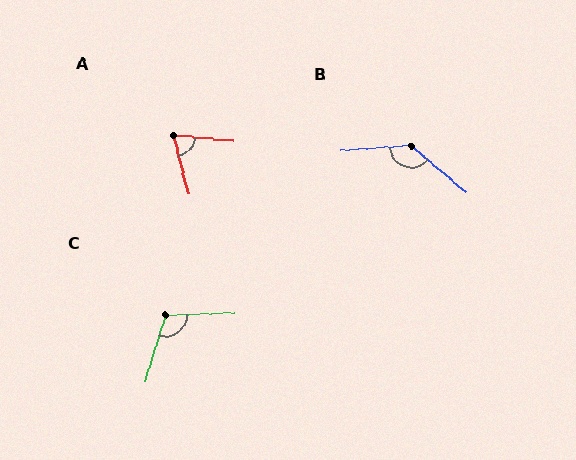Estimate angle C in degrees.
Approximately 109 degrees.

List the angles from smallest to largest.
A (70°), C (109°), B (136°).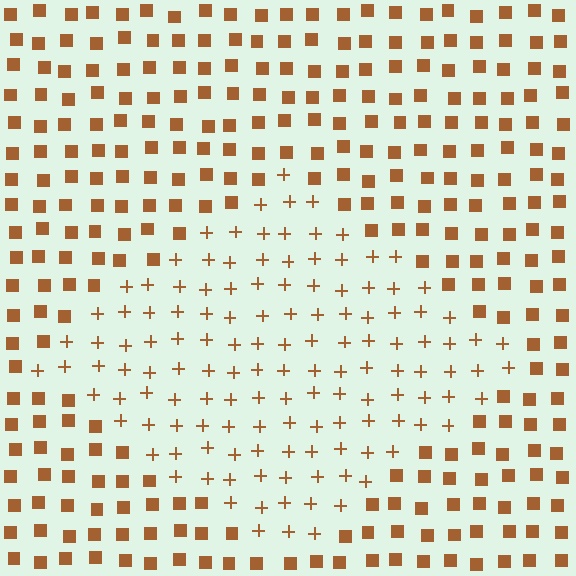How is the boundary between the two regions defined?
The boundary is defined by a change in element shape: plus signs inside vs. squares outside. All elements share the same color and spacing.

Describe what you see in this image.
The image is filled with small brown elements arranged in a uniform grid. A diamond-shaped region contains plus signs, while the surrounding area contains squares. The boundary is defined purely by the change in element shape.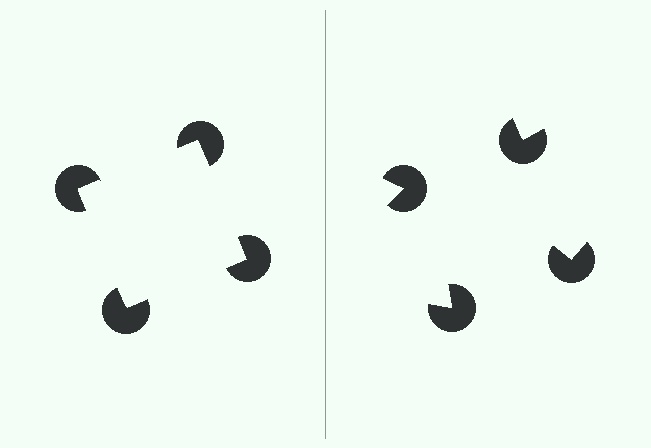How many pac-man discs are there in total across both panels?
8 — 4 on each side.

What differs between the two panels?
The pac-man discs are positioned identically on both sides; only the wedge orientations differ. On the left they align to a square; on the right they are misaligned.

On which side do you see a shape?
An illusory square appears on the left side. On the right side the wedge cuts are rotated, so no coherent shape forms.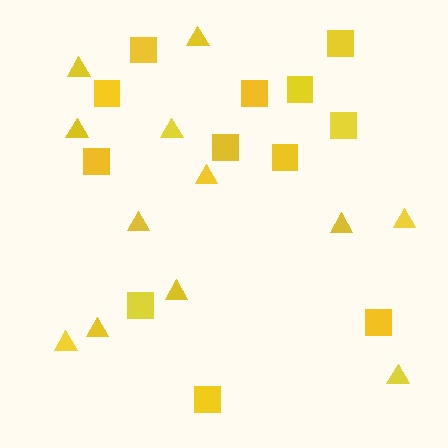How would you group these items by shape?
There are 2 groups: one group of squares (12) and one group of triangles (12).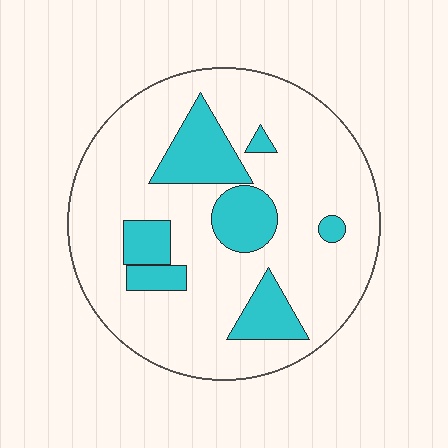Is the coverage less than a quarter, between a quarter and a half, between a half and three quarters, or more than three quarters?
Less than a quarter.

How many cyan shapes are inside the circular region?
7.